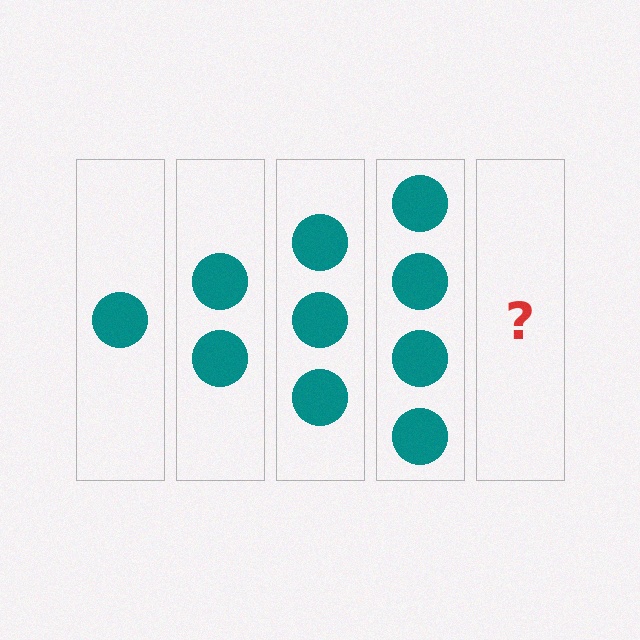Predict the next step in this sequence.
The next step is 5 circles.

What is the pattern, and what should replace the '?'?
The pattern is that each step adds one more circle. The '?' should be 5 circles.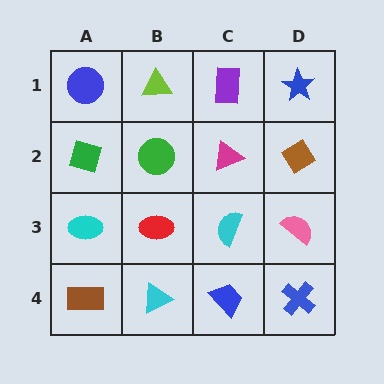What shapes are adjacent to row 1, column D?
A brown diamond (row 2, column D), a purple rectangle (row 1, column C).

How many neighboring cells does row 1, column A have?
2.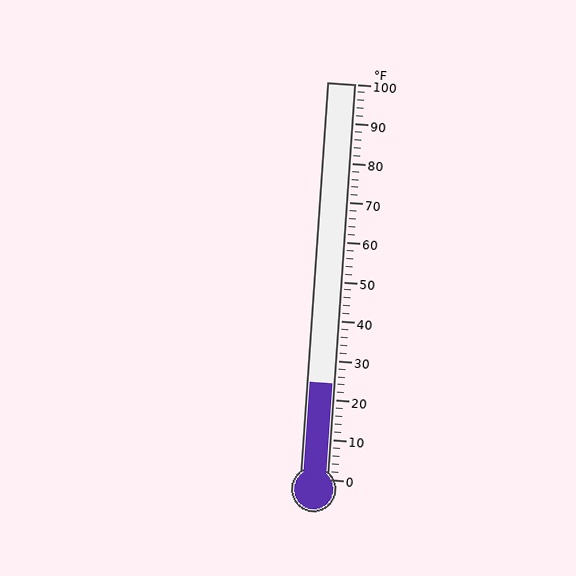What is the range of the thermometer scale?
The thermometer scale ranges from 0°F to 100°F.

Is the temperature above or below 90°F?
The temperature is below 90°F.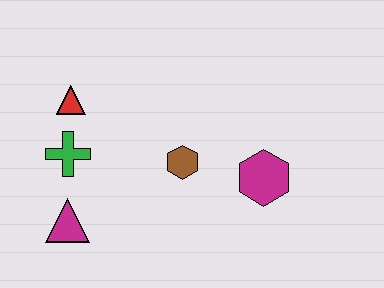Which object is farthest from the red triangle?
The magenta hexagon is farthest from the red triangle.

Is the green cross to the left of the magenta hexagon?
Yes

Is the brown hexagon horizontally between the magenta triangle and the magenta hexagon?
Yes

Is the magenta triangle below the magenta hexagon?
Yes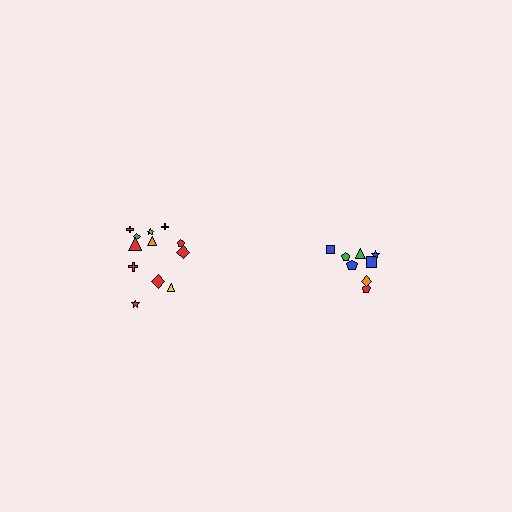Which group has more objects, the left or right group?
The left group.